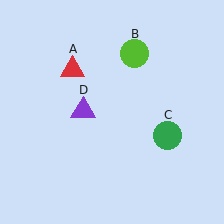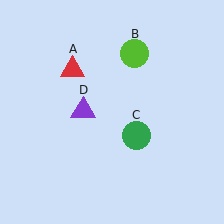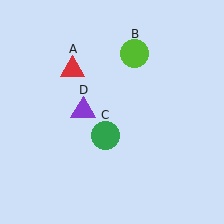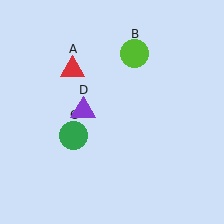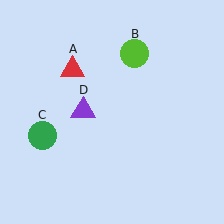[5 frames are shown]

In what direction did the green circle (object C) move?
The green circle (object C) moved left.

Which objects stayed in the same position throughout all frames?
Red triangle (object A) and lime circle (object B) and purple triangle (object D) remained stationary.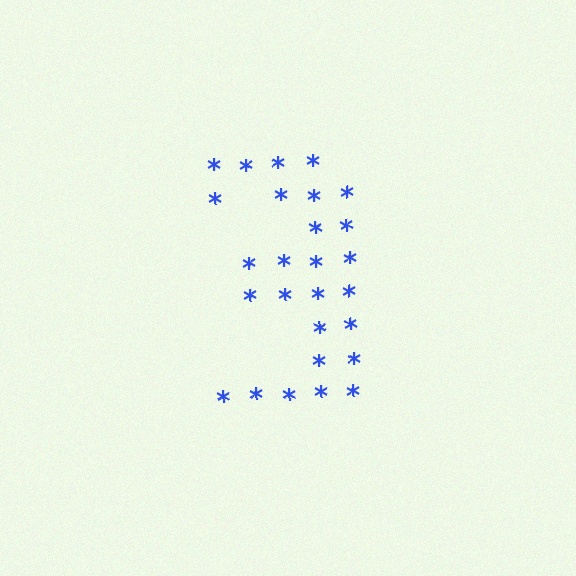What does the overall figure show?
The overall figure shows the digit 3.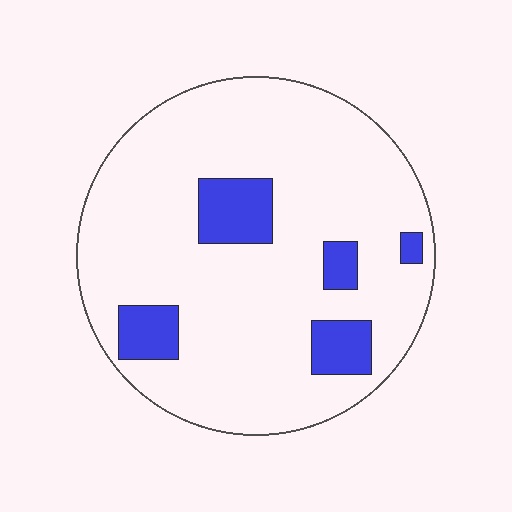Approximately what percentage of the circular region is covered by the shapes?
Approximately 15%.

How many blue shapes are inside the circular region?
5.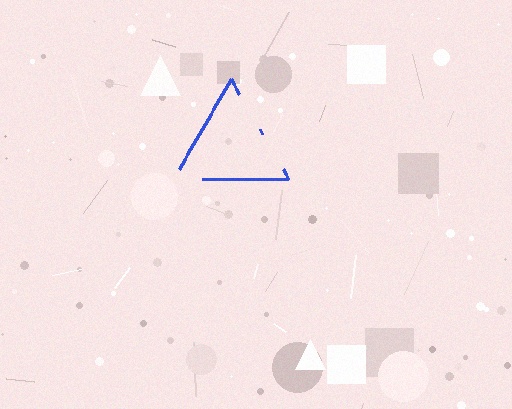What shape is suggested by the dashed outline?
The dashed outline suggests a triangle.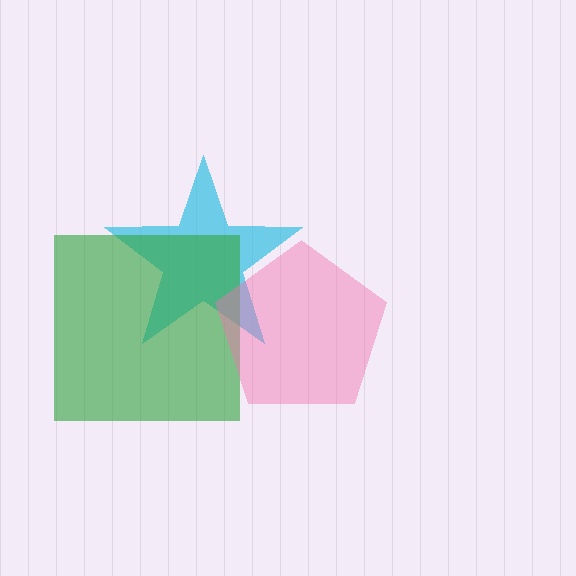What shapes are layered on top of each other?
The layered shapes are: a cyan star, a green square, a pink pentagon.